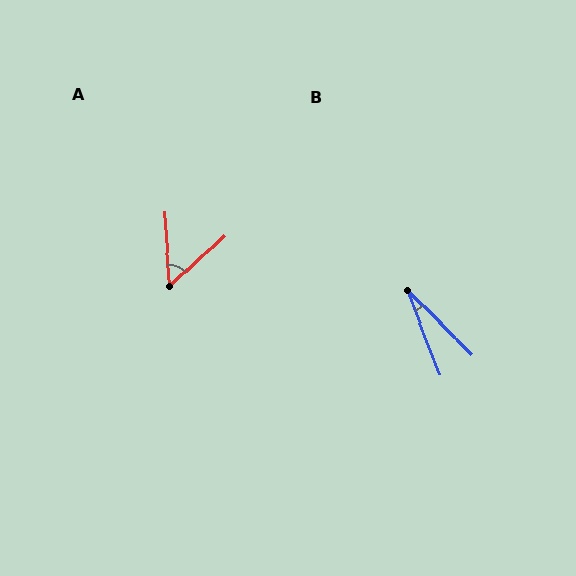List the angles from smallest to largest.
B (24°), A (51°).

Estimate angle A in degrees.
Approximately 51 degrees.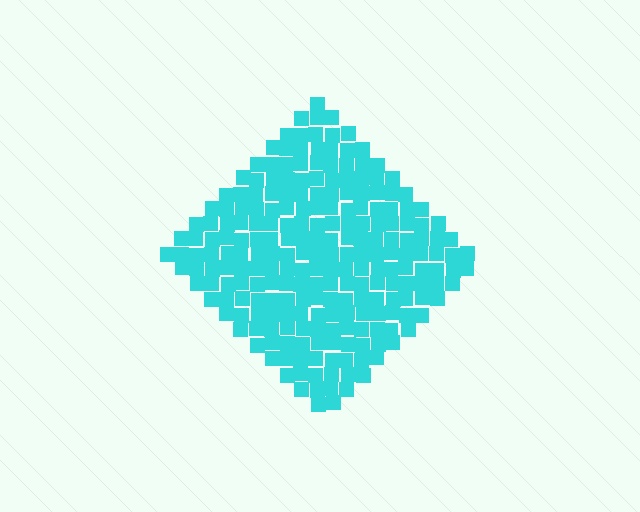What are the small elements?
The small elements are squares.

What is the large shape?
The large shape is a diamond.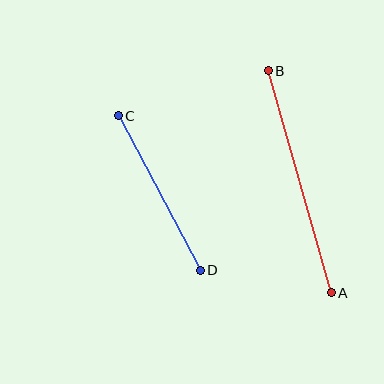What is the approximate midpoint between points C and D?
The midpoint is at approximately (159, 193) pixels.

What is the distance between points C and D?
The distance is approximately 175 pixels.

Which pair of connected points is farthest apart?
Points A and B are farthest apart.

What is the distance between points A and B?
The distance is approximately 231 pixels.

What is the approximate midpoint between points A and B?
The midpoint is at approximately (300, 182) pixels.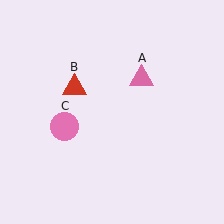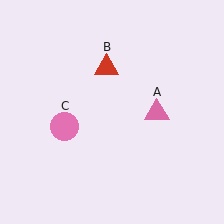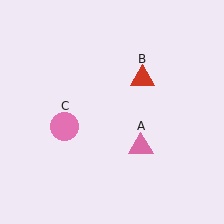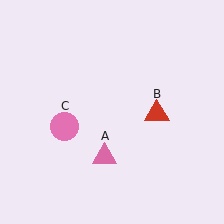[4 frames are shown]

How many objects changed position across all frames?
2 objects changed position: pink triangle (object A), red triangle (object B).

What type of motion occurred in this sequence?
The pink triangle (object A), red triangle (object B) rotated clockwise around the center of the scene.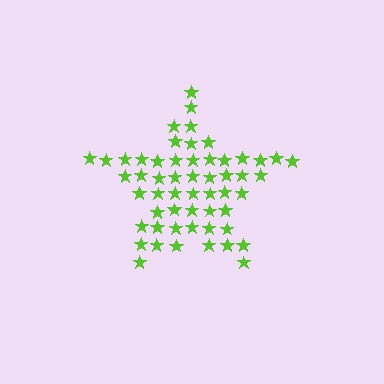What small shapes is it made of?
It is made of small stars.